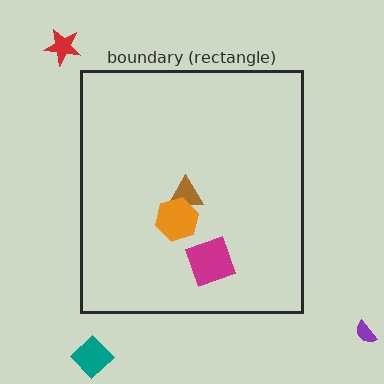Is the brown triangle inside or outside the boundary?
Inside.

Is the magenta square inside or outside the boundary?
Inside.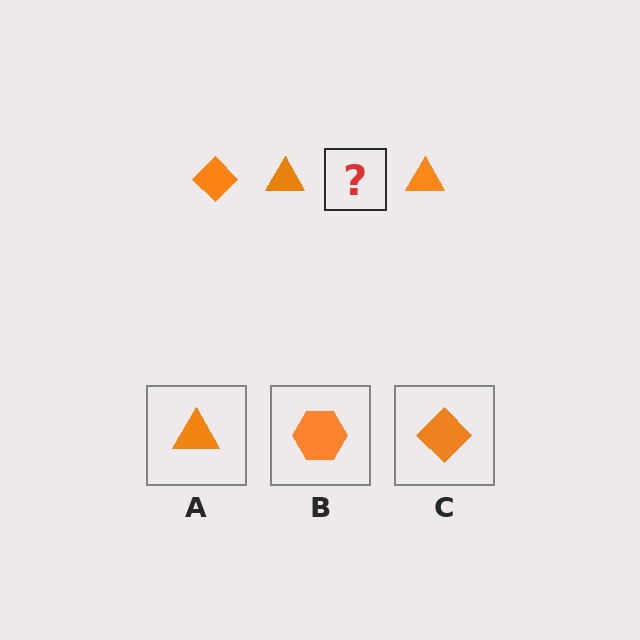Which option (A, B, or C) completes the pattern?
C.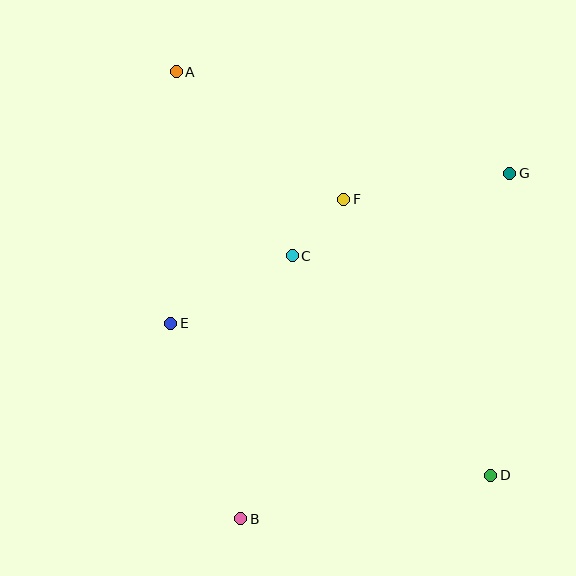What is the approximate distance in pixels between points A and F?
The distance between A and F is approximately 210 pixels.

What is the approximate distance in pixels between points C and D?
The distance between C and D is approximately 296 pixels.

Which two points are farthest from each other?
Points A and D are farthest from each other.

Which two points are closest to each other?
Points C and F are closest to each other.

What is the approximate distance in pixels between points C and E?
The distance between C and E is approximately 139 pixels.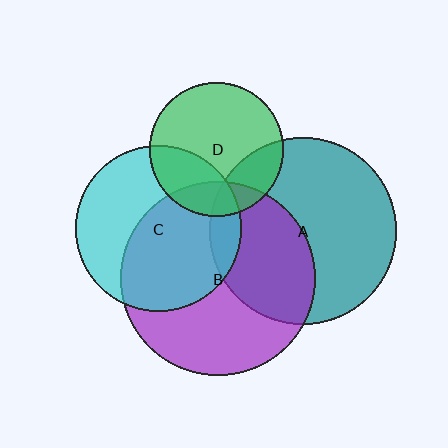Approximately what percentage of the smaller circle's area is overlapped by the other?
Approximately 40%.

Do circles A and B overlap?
Yes.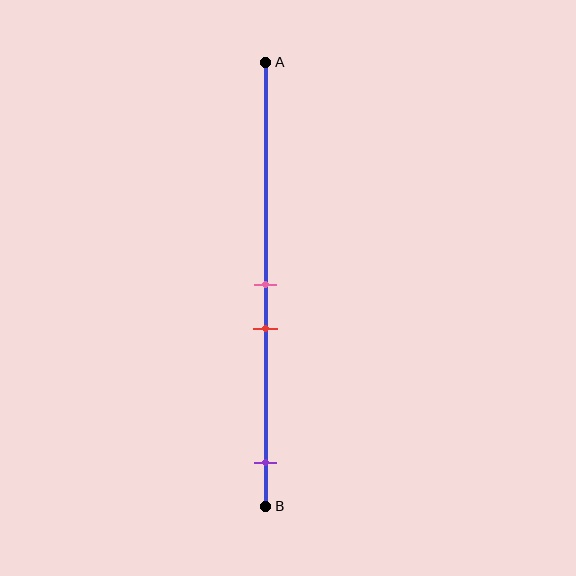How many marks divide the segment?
There are 3 marks dividing the segment.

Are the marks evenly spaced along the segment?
No, the marks are not evenly spaced.